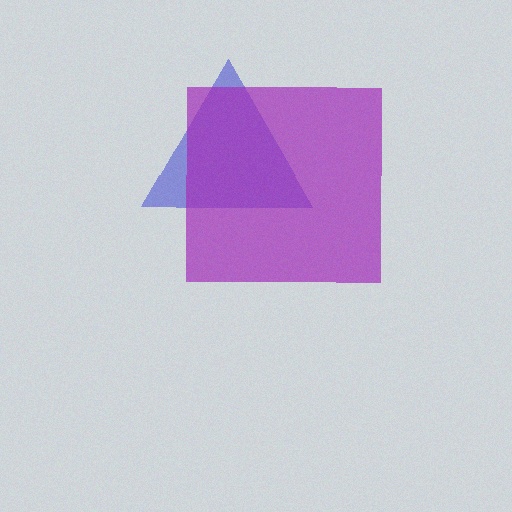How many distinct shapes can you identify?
There are 2 distinct shapes: a blue triangle, a purple square.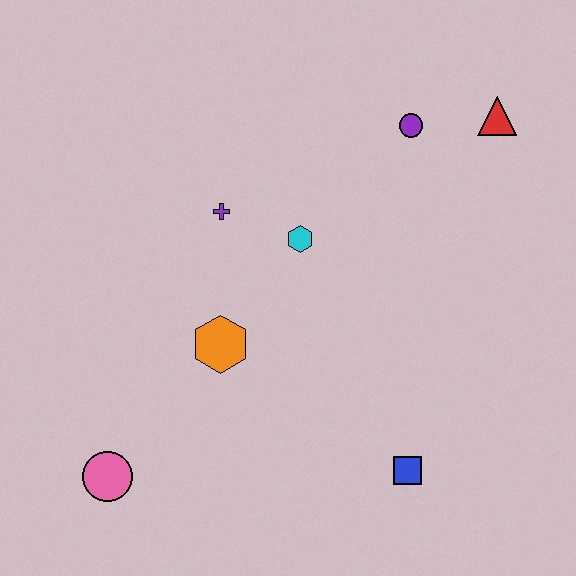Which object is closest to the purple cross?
The cyan hexagon is closest to the purple cross.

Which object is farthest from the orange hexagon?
The red triangle is farthest from the orange hexagon.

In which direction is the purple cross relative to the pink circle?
The purple cross is above the pink circle.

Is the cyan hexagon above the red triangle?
No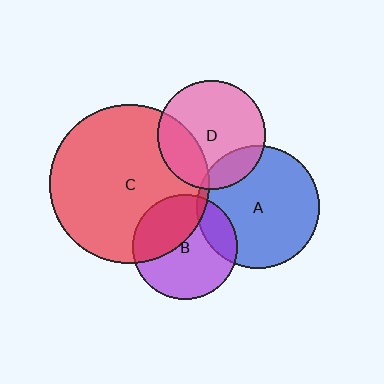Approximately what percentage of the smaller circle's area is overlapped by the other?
Approximately 25%.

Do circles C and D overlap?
Yes.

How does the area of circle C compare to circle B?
Approximately 2.3 times.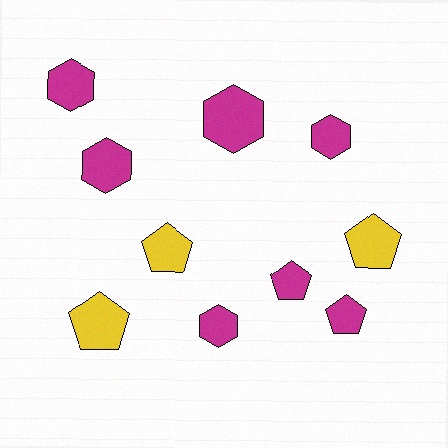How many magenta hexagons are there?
There are 5 magenta hexagons.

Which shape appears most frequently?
Pentagon, with 5 objects.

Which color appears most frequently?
Magenta, with 7 objects.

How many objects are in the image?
There are 10 objects.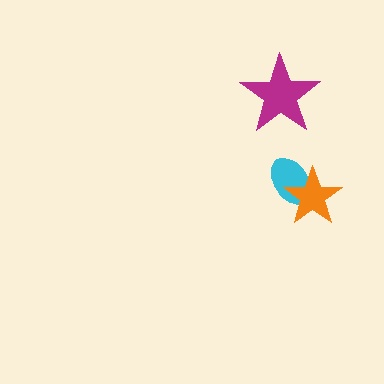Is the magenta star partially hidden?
No, no other shape covers it.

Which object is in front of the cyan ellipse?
The orange star is in front of the cyan ellipse.